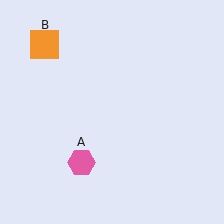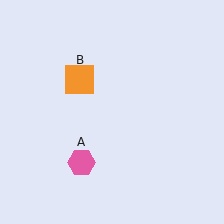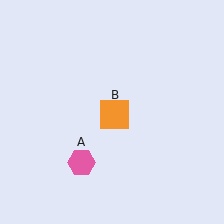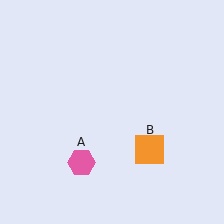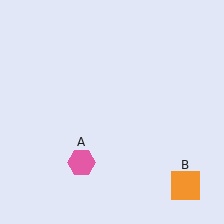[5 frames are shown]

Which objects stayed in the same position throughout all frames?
Pink hexagon (object A) remained stationary.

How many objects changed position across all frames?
1 object changed position: orange square (object B).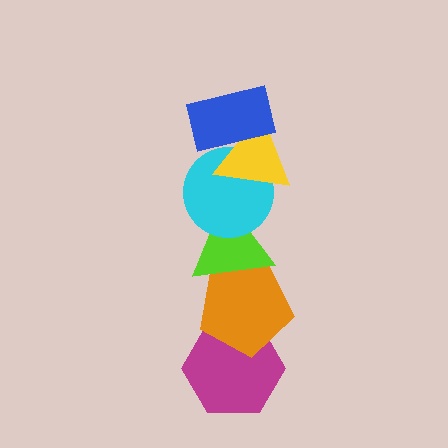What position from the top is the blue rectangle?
The blue rectangle is 1st from the top.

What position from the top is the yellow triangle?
The yellow triangle is 2nd from the top.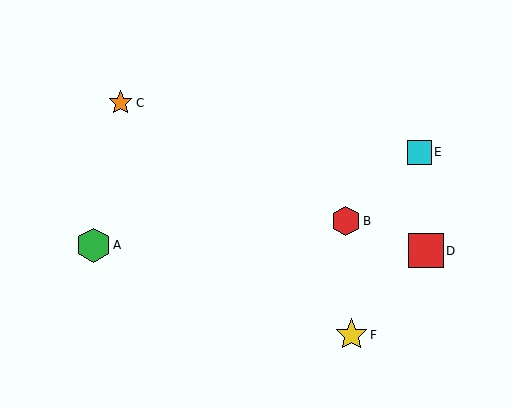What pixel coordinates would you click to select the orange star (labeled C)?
Click at (120, 103) to select the orange star C.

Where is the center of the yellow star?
The center of the yellow star is at (351, 335).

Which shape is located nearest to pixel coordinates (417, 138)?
The cyan square (labeled E) at (419, 152) is nearest to that location.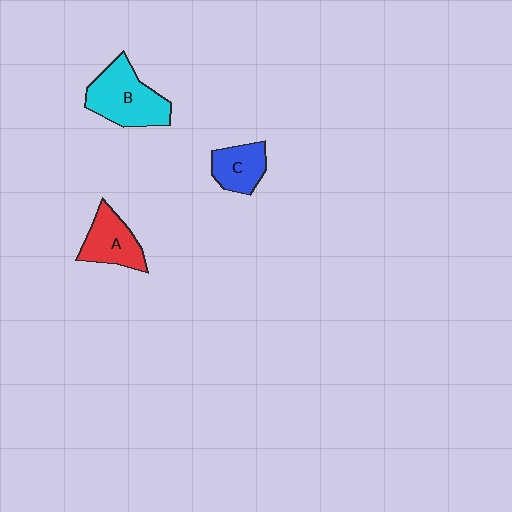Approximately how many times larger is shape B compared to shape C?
Approximately 1.7 times.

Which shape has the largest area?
Shape B (cyan).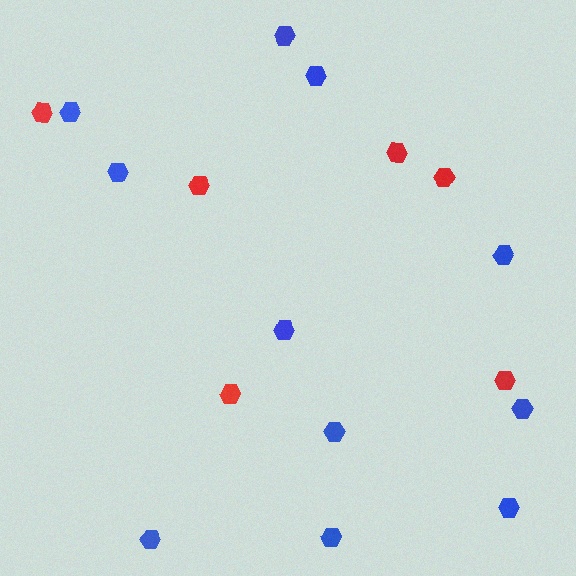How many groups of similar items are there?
There are 2 groups: one group of blue hexagons (11) and one group of red hexagons (6).